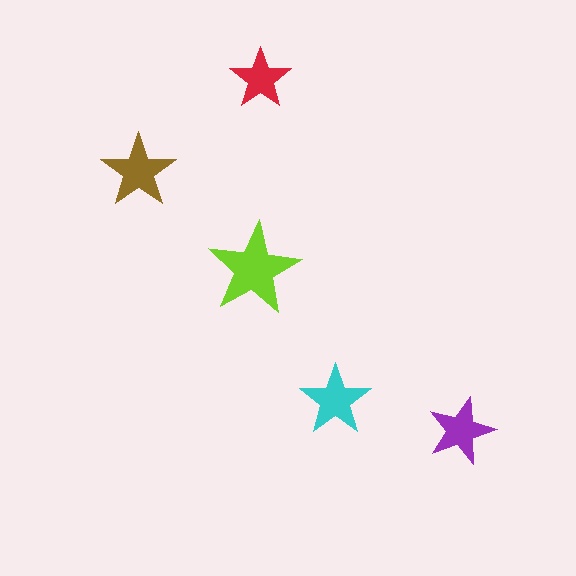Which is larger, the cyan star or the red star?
The cyan one.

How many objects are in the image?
There are 5 objects in the image.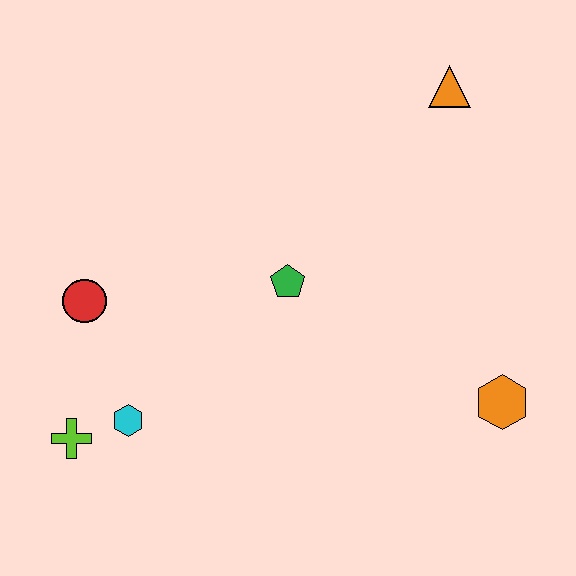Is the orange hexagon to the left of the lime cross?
No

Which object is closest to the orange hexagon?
The green pentagon is closest to the orange hexagon.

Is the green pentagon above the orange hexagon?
Yes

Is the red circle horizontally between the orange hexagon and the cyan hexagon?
No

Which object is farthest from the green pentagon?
The lime cross is farthest from the green pentagon.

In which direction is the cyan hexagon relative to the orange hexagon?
The cyan hexagon is to the left of the orange hexagon.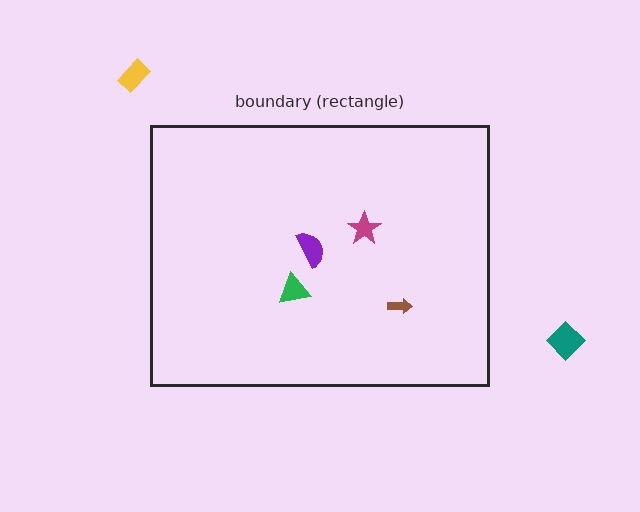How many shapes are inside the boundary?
4 inside, 2 outside.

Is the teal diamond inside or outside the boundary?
Outside.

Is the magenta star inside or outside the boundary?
Inside.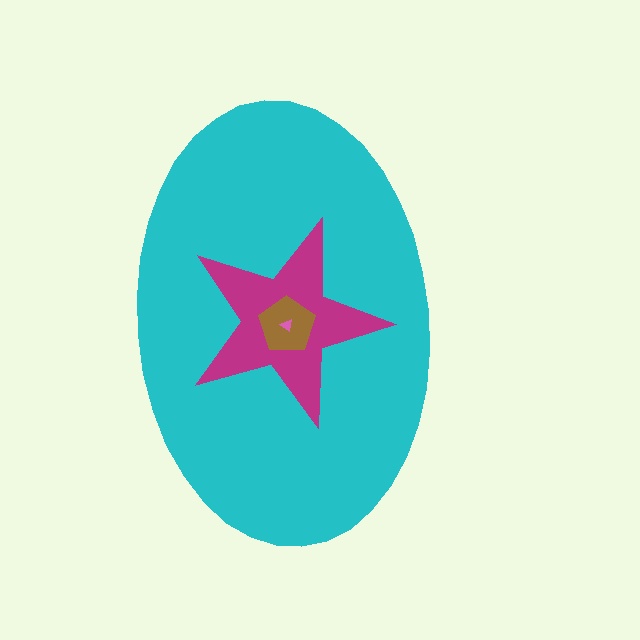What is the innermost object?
The pink triangle.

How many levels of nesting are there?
4.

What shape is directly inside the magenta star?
The brown pentagon.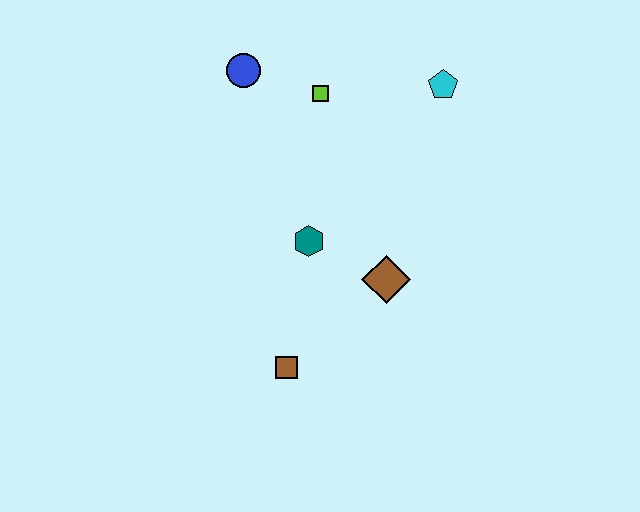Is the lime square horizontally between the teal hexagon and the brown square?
No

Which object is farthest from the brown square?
The cyan pentagon is farthest from the brown square.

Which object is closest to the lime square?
The blue circle is closest to the lime square.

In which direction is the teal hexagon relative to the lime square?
The teal hexagon is below the lime square.